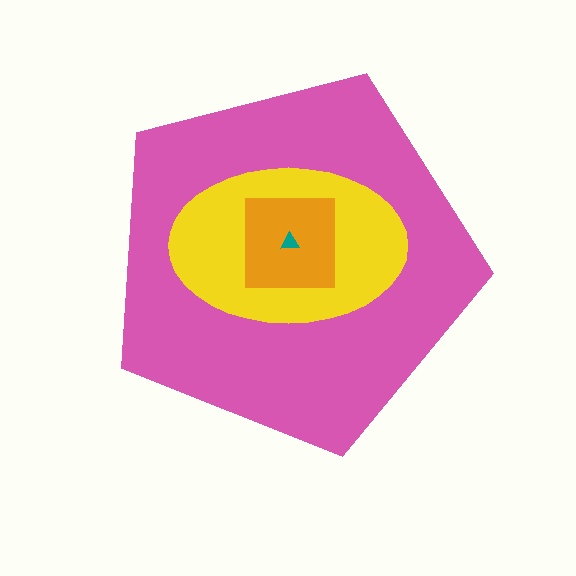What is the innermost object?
The teal triangle.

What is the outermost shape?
The pink pentagon.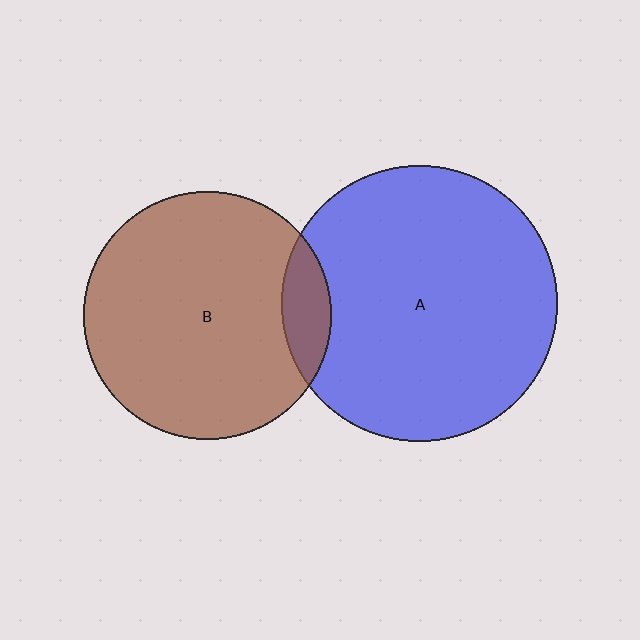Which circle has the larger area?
Circle A (blue).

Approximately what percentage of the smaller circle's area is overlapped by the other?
Approximately 10%.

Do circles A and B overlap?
Yes.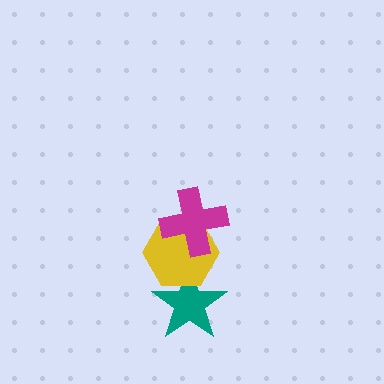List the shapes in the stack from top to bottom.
From top to bottom: the magenta cross, the yellow hexagon, the teal star.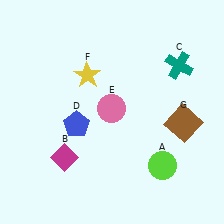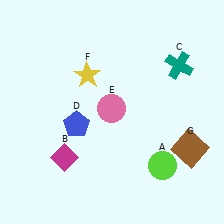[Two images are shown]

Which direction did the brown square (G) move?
The brown square (G) moved down.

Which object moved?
The brown square (G) moved down.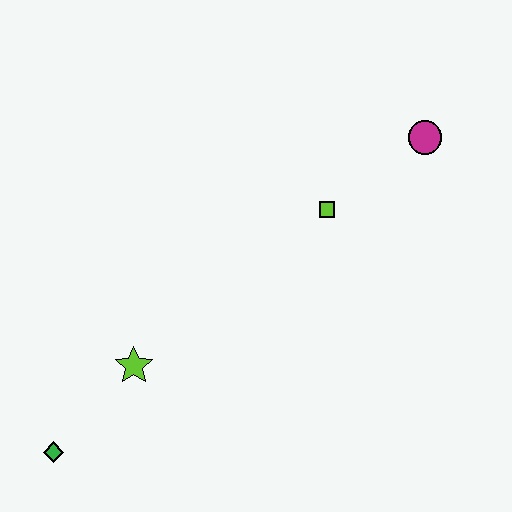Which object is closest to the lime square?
The magenta circle is closest to the lime square.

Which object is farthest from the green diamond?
The magenta circle is farthest from the green diamond.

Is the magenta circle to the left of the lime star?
No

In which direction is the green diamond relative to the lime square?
The green diamond is to the left of the lime square.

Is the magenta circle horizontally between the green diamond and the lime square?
No